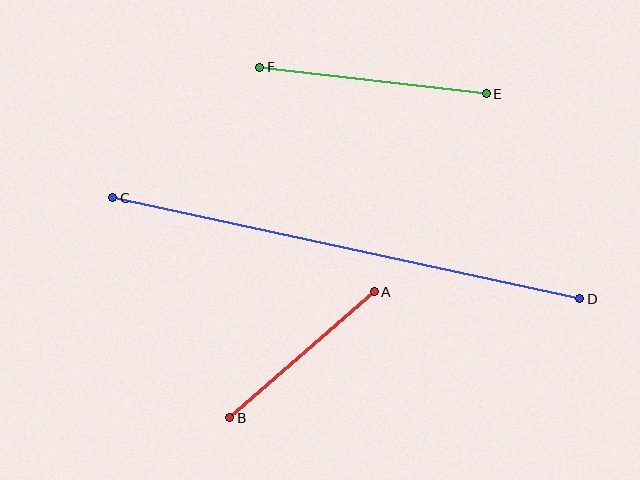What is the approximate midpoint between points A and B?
The midpoint is at approximately (302, 355) pixels.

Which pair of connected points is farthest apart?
Points C and D are farthest apart.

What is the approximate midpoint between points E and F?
The midpoint is at approximately (373, 81) pixels.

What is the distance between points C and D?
The distance is approximately 478 pixels.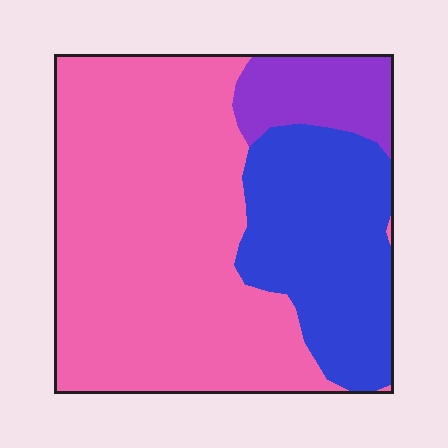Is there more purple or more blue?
Blue.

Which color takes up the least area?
Purple, at roughly 10%.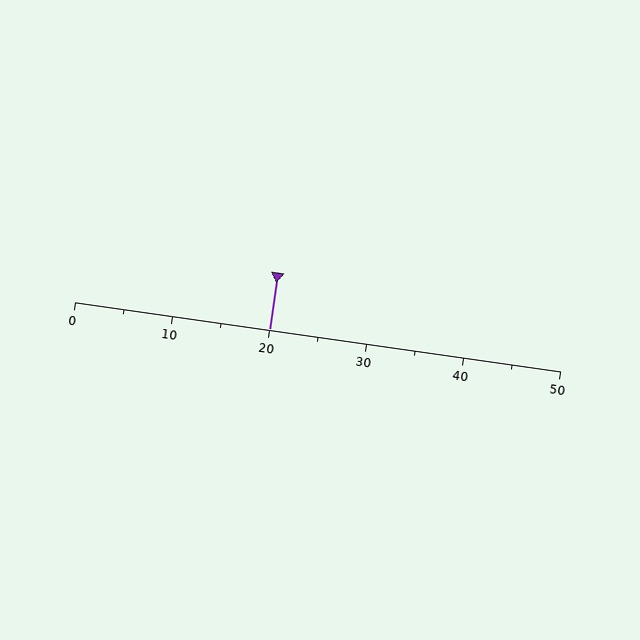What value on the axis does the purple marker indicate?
The marker indicates approximately 20.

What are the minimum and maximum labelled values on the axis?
The axis runs from 0 to 50.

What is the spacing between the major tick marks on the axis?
The major ticks are spaced 10 apart.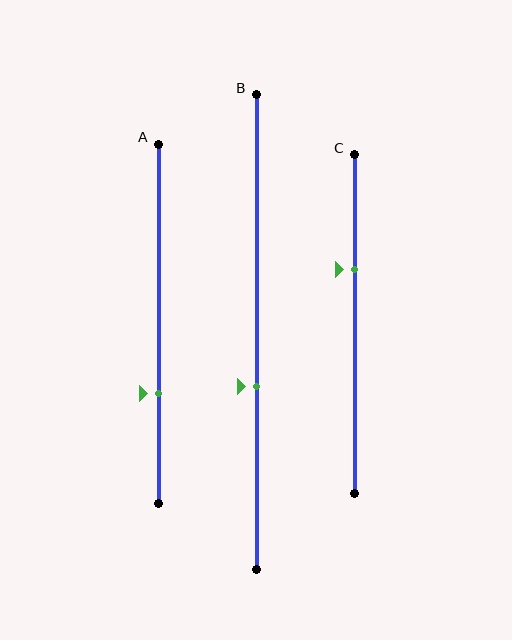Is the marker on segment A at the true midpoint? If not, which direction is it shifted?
No, the marker on segment A is shifted downward by about 19% of the segment length.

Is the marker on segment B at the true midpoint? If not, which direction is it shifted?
No, the marker on segment B is shifted downward by about 12% of the segment length.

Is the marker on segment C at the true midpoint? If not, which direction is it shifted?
No, the marker on segment C is shifted upward by about 16% of the segment length.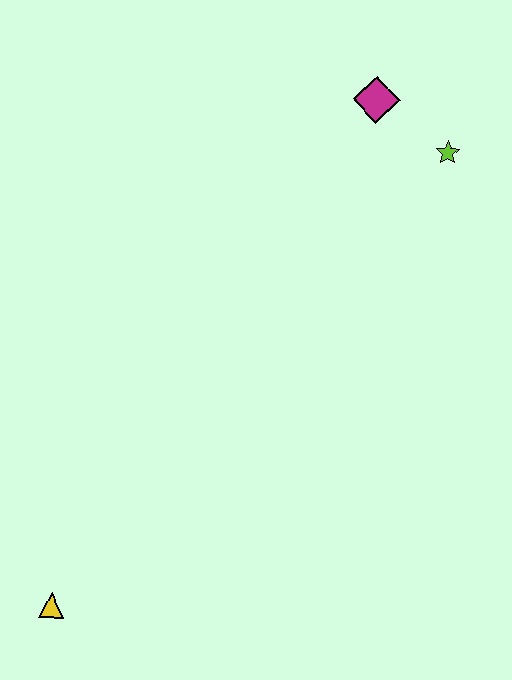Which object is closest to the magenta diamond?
The lime star is closest to the magenta diamond.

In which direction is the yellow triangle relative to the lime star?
The yellow triangle is below the lime star.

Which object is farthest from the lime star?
The yellow triangle is farthest from the lime star.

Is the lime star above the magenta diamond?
No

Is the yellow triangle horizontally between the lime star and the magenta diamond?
No